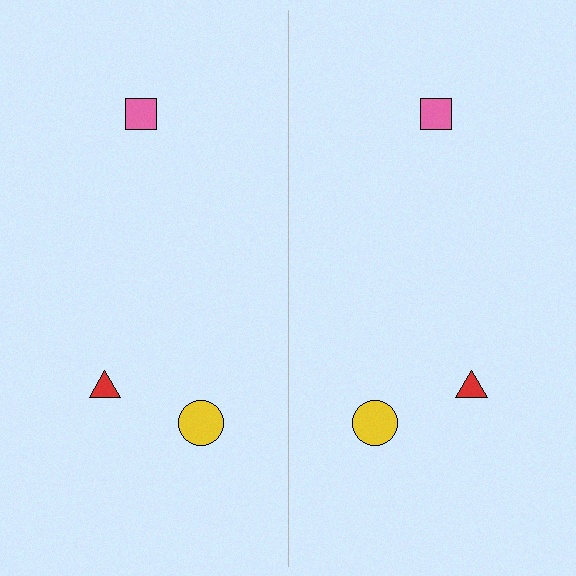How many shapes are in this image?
There are 6 shapes in this image.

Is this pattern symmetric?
Yes, this pattern has bilateral (reflection) symmetry.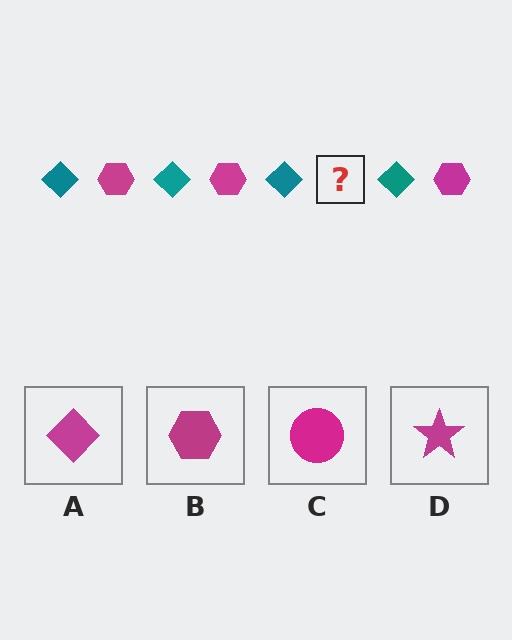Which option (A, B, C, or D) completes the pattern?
B.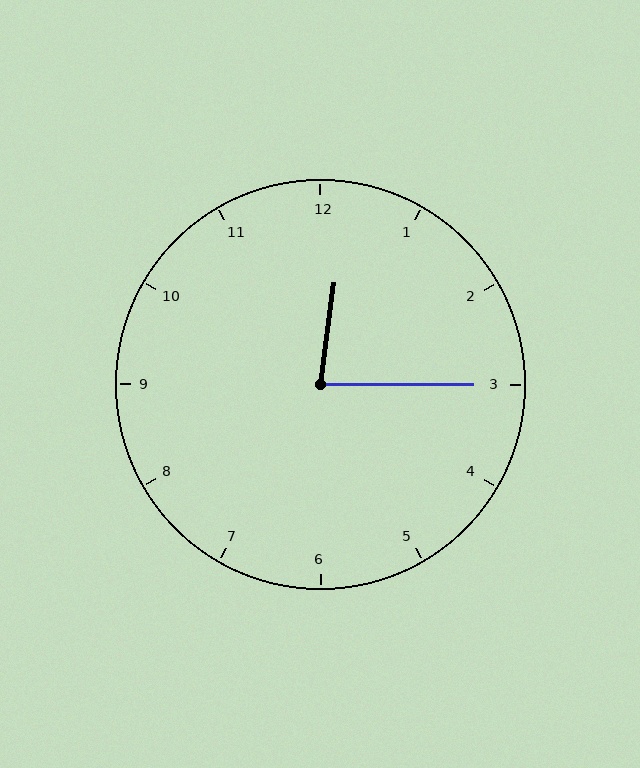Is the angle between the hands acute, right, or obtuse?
It is acute.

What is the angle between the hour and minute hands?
Approximately 82 degrees.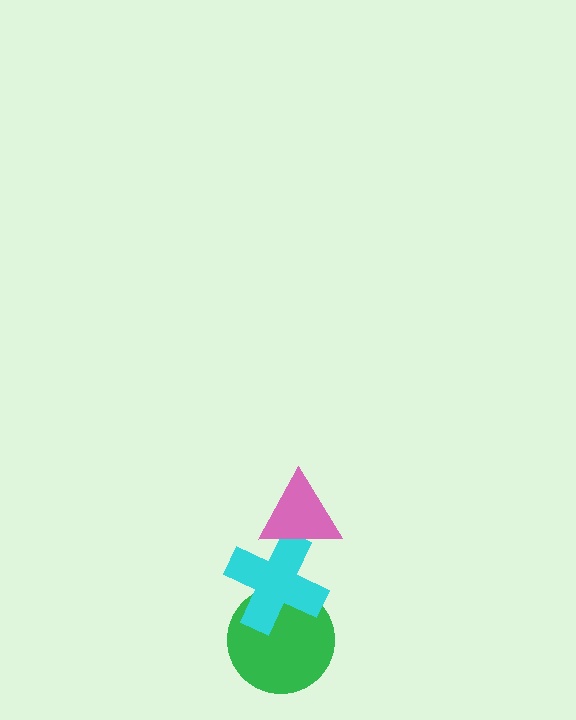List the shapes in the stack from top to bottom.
From top to bottom: the pink triangle, the cyan cross, the green circle.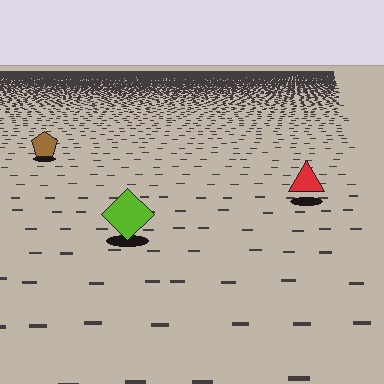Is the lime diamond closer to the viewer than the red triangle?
Yes. The lime diamond is closer — you can tell from the texture gradient: the ground texture is coarser near it.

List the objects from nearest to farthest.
From nearest to farthest: the lime diamond, the red triangle, the brown pentagon.